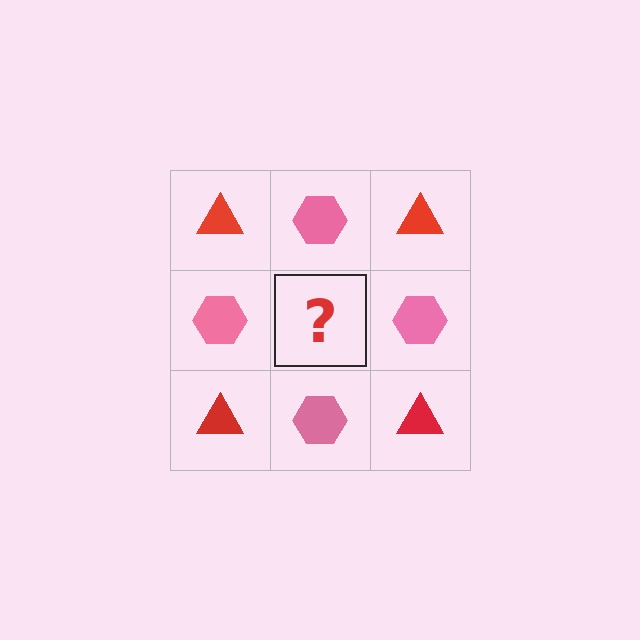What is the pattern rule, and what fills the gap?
The rule is that it alternates red triangle and pink hexagon in a checkerboard pattern. The gap should be filled with a red triangle.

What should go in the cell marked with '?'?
The missing cell should contain a red triangle.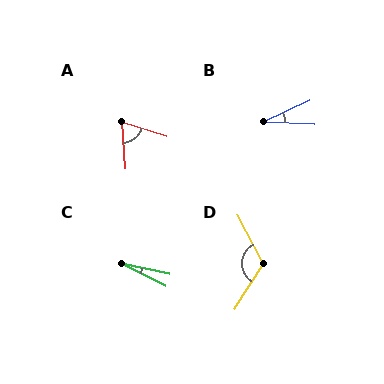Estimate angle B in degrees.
Approximately 28 degrees.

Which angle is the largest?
D, at approximately 120 degrees.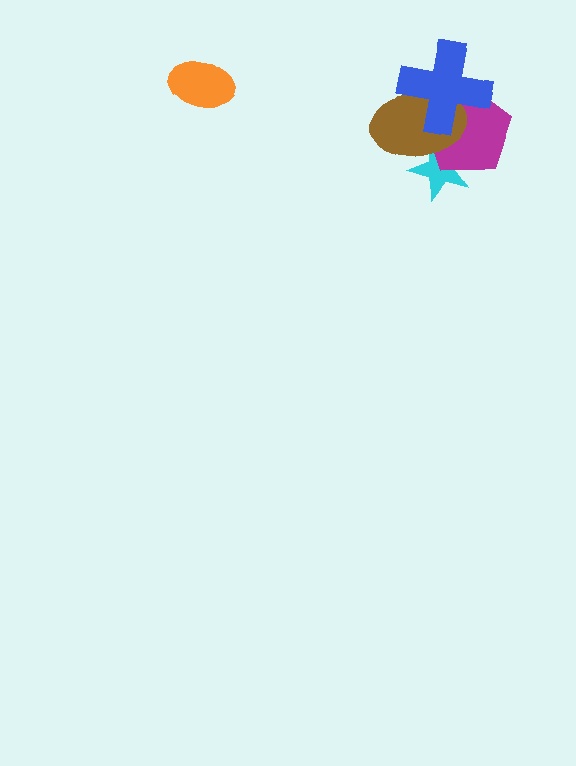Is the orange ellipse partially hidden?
No, no other shape covers it.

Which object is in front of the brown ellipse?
The blue cross is in front of the brown ellipse.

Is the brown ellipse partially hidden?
Yes, it is partially covered by another shape.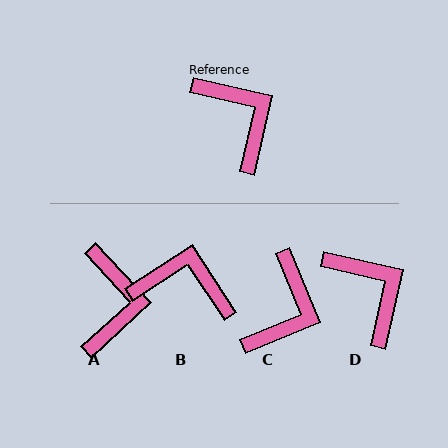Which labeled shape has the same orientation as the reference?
D.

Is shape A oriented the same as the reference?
No, it is off by about 34 degrees.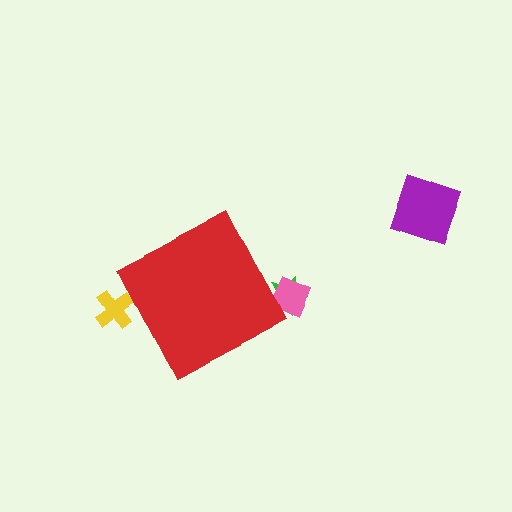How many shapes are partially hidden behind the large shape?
3 shapes are partially hidden.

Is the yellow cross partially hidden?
Yes, the yellow cross is partially hidden behind the red diamond.